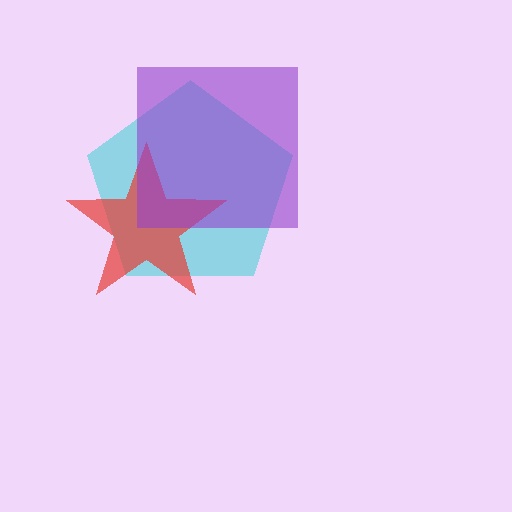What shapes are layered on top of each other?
The layered shapes are: a cyan pentagon, a red star, a purple square.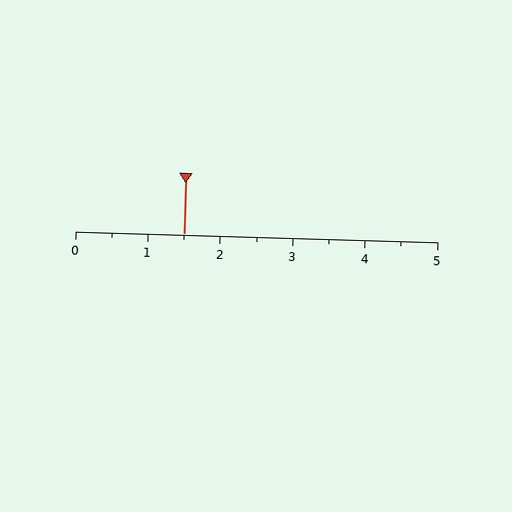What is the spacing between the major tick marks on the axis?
The major ticks are spaced 1 apart.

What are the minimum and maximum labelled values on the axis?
The axis runs from 0 to 5.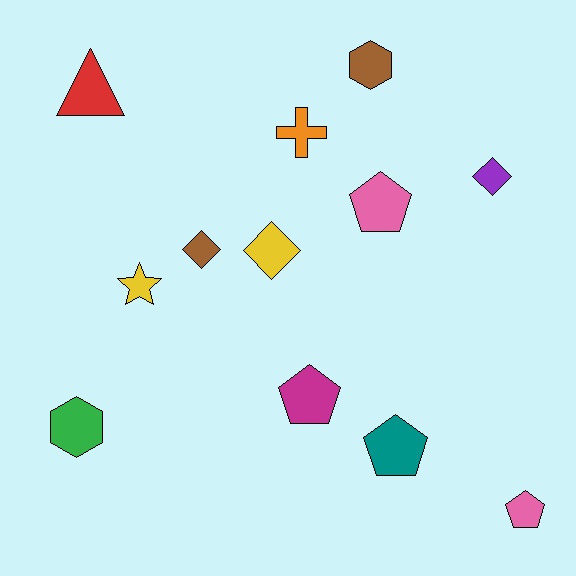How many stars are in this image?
There is 1 star.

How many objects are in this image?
There are 12 objects.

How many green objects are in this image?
There is 1 green object.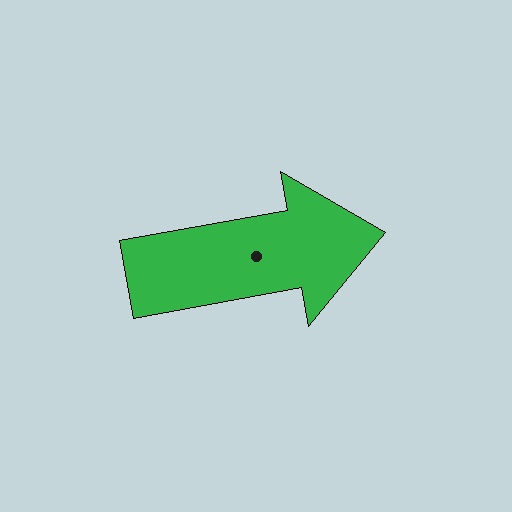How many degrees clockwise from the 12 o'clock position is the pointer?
Approximately 80 degrees.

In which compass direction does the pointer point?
East.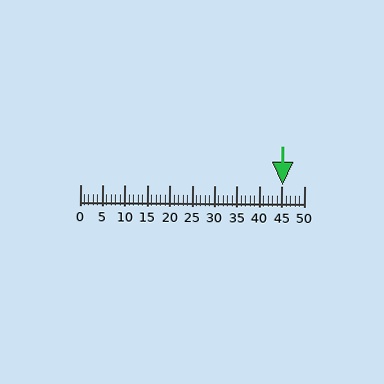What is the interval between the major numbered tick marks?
The major tick marks are spaced 5 units apart.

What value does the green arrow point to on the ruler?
The green arrow points to approximately 45.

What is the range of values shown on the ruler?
The ruler shows values from 0 to 50.